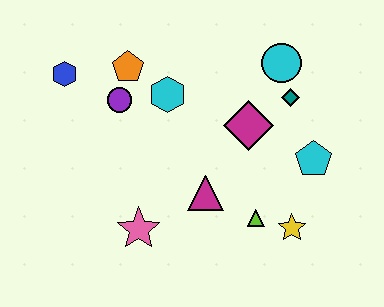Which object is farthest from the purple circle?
The yellow star is farthest from the purple circle.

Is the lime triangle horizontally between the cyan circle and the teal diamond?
No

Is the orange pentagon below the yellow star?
No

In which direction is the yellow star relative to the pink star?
The yellow star is to the right of the pink star.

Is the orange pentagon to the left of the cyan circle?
Yes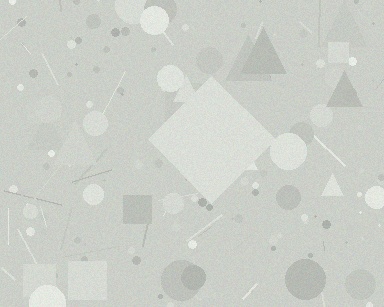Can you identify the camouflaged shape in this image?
The camouflaged shape is a diamond.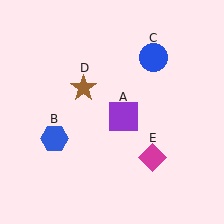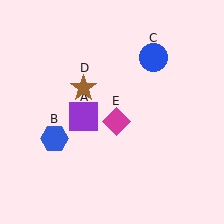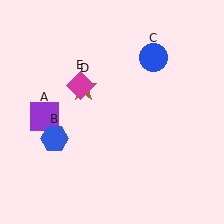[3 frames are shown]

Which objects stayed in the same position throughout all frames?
Blue hexagon (object B) and blue circle (object C) and brown star (object D) remained stationary.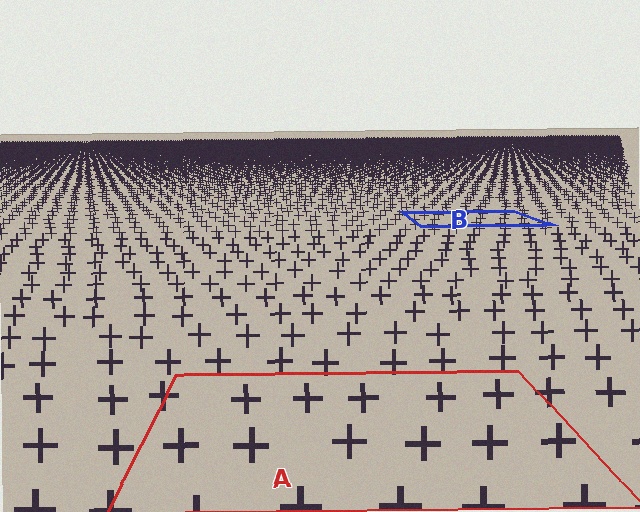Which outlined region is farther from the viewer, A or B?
Region B is farther from the viewer — the texture elements inside it appear smaller and more densely packed.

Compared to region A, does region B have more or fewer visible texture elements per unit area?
Region B has more texture elements per unit area — they are packed more densely because it is farther away.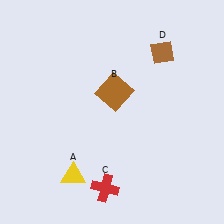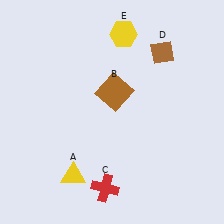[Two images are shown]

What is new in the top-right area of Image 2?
A yellow hexagon (E) was added in the top-right area of Image 2.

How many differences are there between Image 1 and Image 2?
There is 1 difference between the two images.